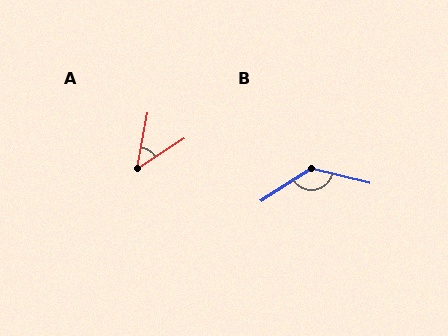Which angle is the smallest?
A, at approximately 46 degrees.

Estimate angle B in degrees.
Approximately 134 degrees.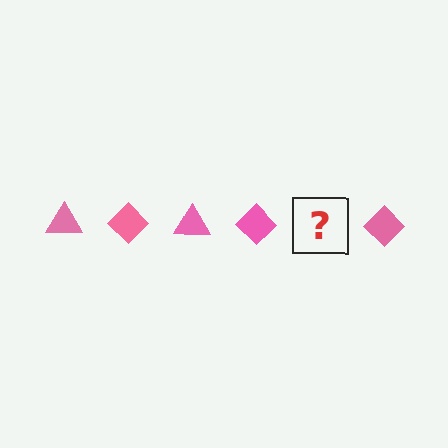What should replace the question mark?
The question mark should be replaced with a pink triangle.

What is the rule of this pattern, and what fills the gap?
The rule is that the pattern cycles through triangle, diamond shapes in pink. The gap should be filled with a pink triangle.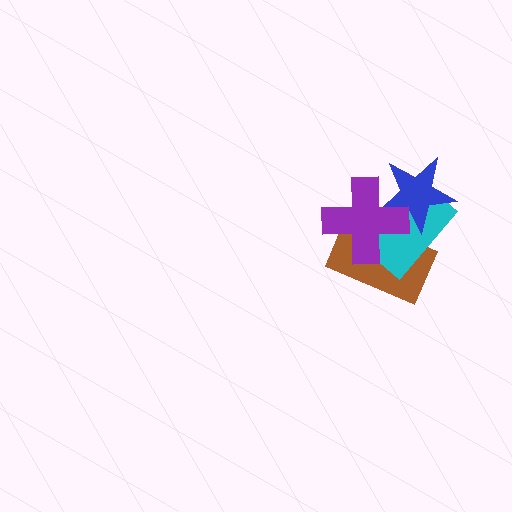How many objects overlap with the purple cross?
3 objects overlap with the purple cross.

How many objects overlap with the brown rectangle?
3 objects overlap with the brown rectangle.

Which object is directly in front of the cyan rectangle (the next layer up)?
The blue star is directly in front of the cyan rectangle.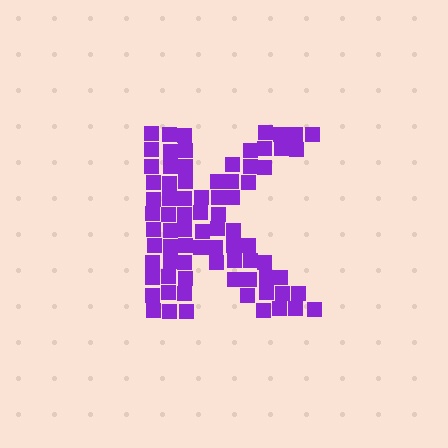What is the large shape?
The large shape is the letter K.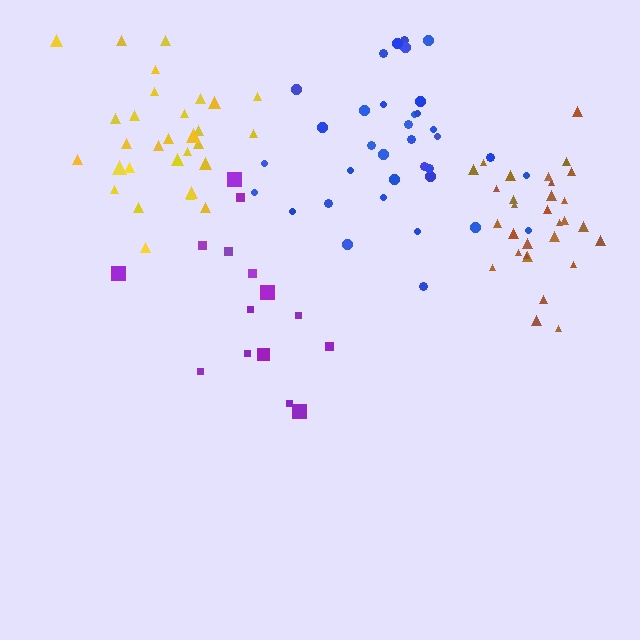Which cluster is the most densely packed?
Brown.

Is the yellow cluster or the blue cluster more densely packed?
Yellow.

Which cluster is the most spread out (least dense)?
Purple.